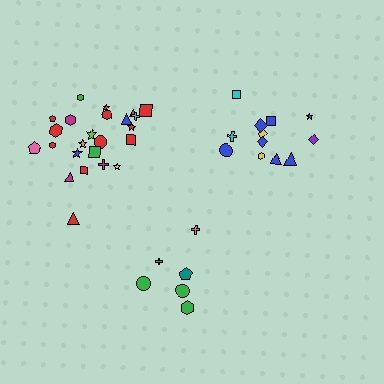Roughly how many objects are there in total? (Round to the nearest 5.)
Roughly 45 objects in total.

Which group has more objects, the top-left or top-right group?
The top-left group.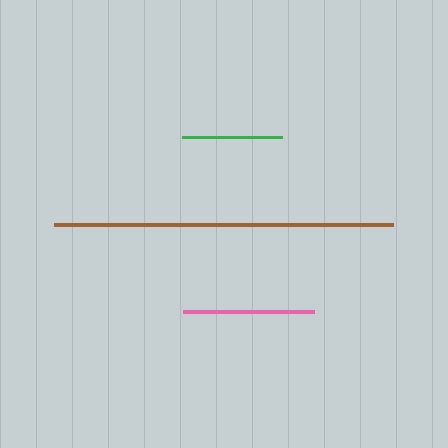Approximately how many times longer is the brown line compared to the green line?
The brown line is approximately 3.4 times the length of the green line.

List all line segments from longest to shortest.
From longest to shortest: brown, pink, green.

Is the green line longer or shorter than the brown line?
The brown line is longer than the green line.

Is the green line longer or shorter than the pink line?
The pink line is longer than the green line.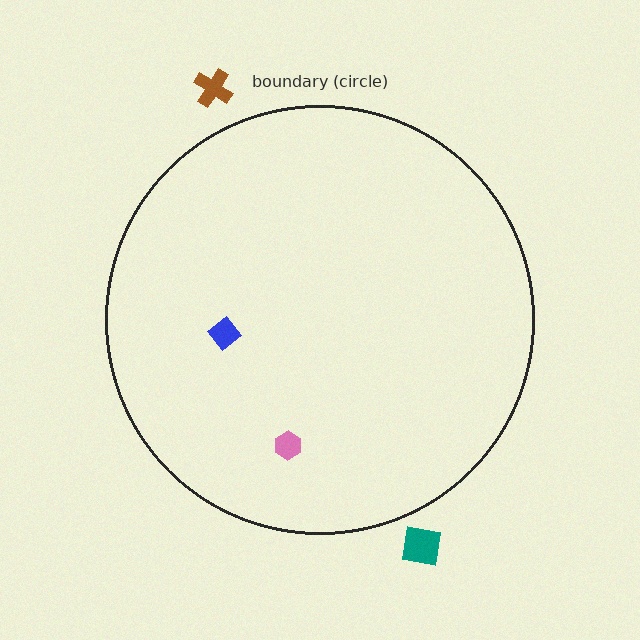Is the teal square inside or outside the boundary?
Outside.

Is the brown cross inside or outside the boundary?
Outside.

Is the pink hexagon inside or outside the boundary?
Inside.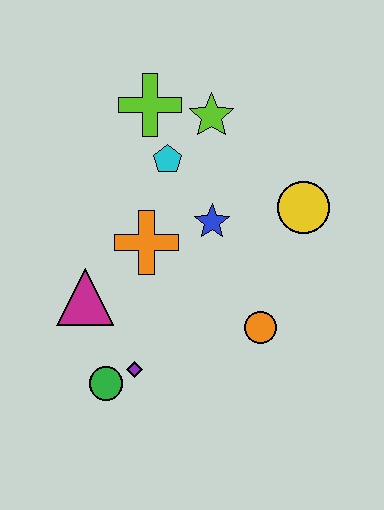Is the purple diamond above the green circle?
Yes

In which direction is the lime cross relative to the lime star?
The lime cross is to the left of the lime star.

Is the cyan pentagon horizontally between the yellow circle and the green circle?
Yes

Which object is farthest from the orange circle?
The lime cross is farthest from the orange circle.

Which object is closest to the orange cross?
The blue star is closest to the orange cross.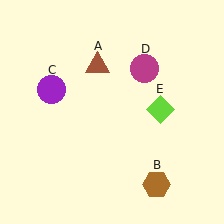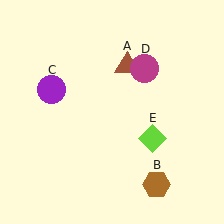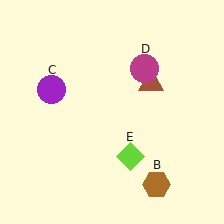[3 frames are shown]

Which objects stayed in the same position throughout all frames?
Brown hexagon (object B) and purple circle (object C) and magenta circle (object D) remained stationary.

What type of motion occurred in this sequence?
The brown triangle (object A), lime diamond (object E) rotated clockwise around the center of the scene.